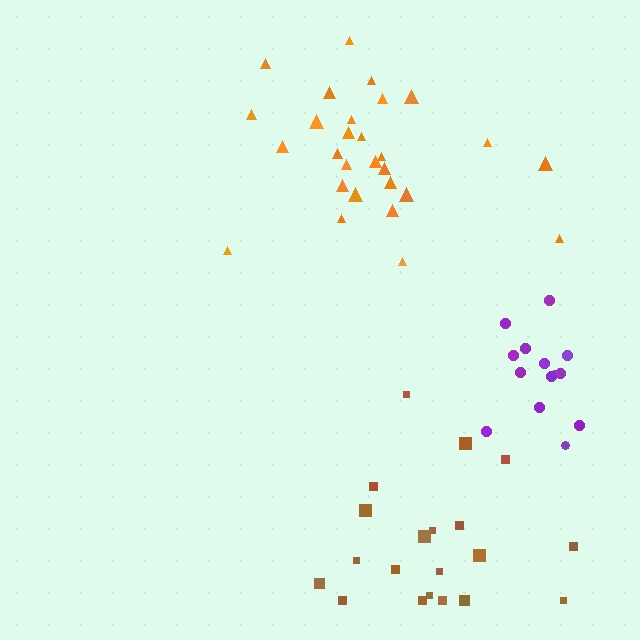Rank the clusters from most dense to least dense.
purple, orange, brown.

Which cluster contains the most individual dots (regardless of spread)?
Orange (28).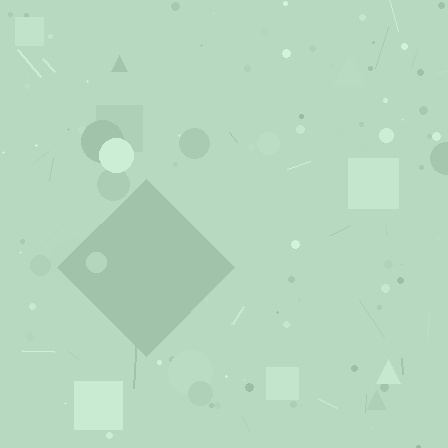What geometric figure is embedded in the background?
A diamond is embedded in the background.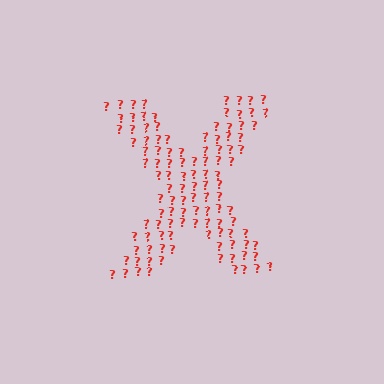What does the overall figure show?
The overall figure shows the letter X.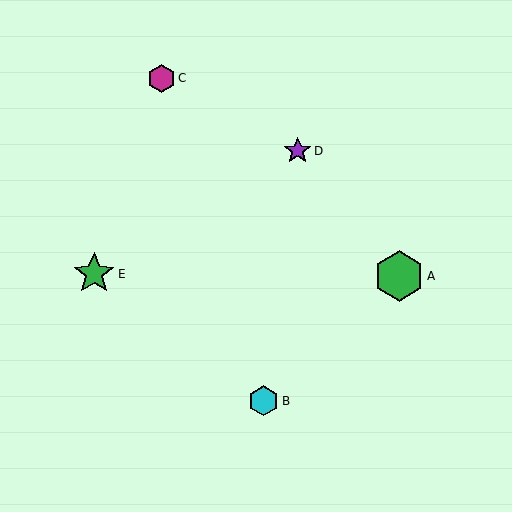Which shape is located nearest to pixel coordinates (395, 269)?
The green hexagon (labeled A) at (399, 276) is nearest to that location.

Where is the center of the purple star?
The center of the purple star is at (298, 151).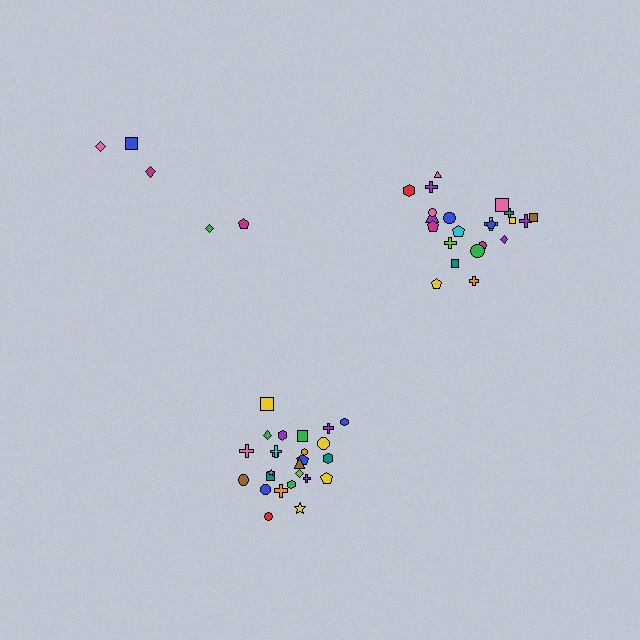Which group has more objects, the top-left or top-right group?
The top-right group.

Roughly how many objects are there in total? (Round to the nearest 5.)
Roughly 50 objects in total.